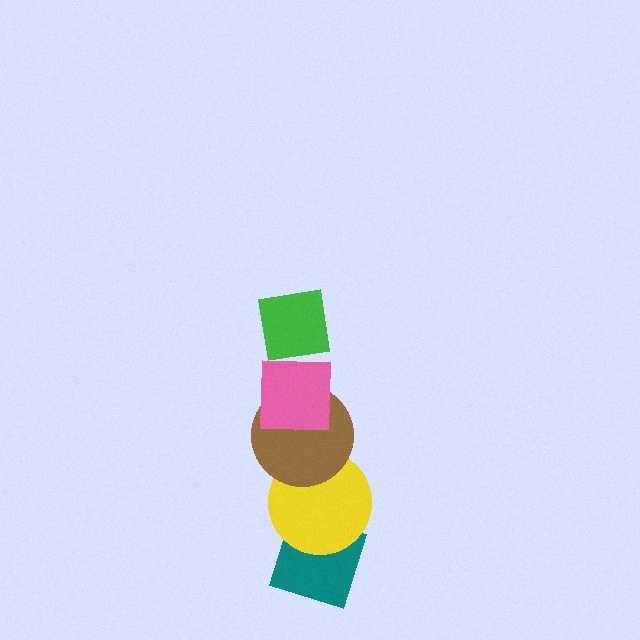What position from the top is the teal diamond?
The teal diamond is 5th from the top.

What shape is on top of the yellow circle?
The brown circle is on top of the yellow circle.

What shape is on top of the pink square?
The green square is on top of the pink square.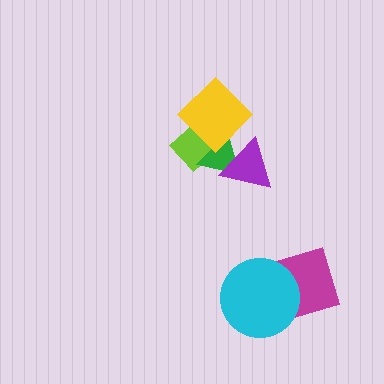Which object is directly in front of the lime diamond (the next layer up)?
The green triangle is directly in front of the lime diamond.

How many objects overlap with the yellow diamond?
3 objects overlap with the yellow diamond.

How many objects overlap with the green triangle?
3 objects overlap with the green triangle.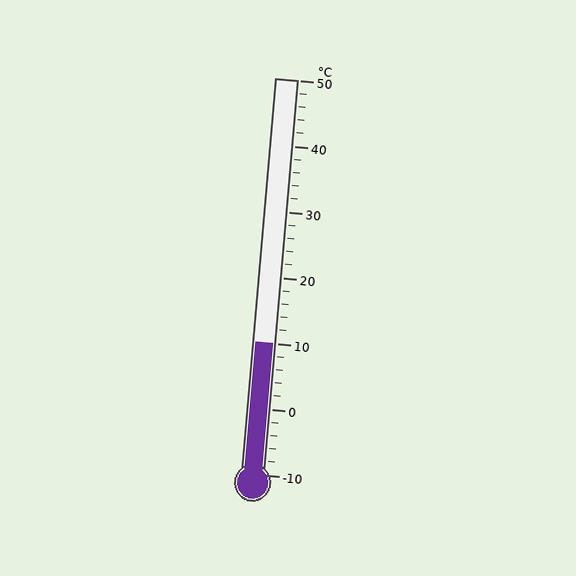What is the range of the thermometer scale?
The thermometer scale ranges from -10°C to 50°C.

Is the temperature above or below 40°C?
The temperature is below 40°C.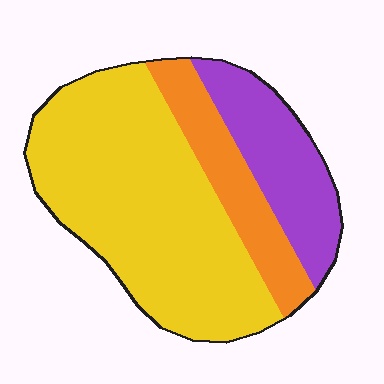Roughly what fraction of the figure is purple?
Purple covers 22% of the figure.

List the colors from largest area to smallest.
From largest to smallest: yellow, purple, orange.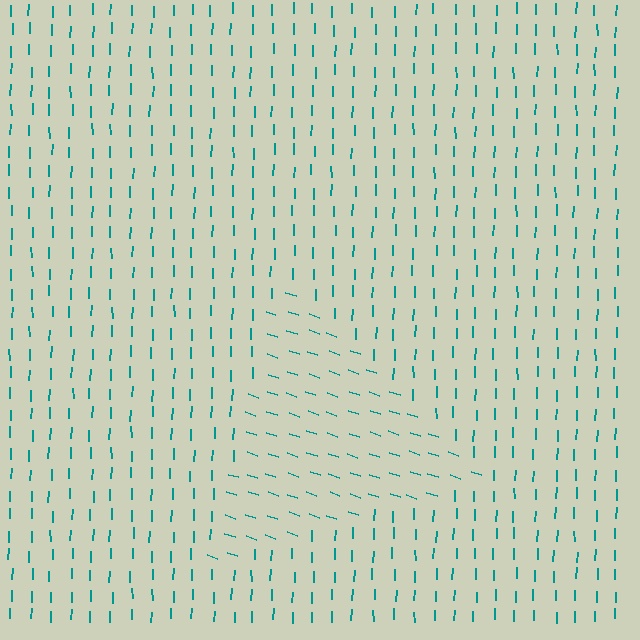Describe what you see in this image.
The image is filled with small teal line segments. A triangle region in the image has lines oriented differently from the surrounding lines, creating a visible texture boundary.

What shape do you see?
I see a triangle.